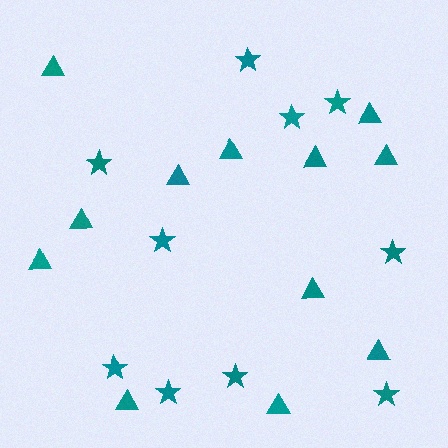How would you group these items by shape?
There are 2 groups: one group of stars (10) and one group of triangles (12).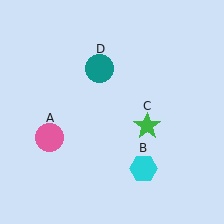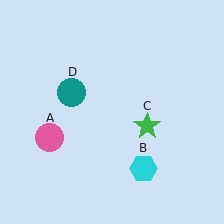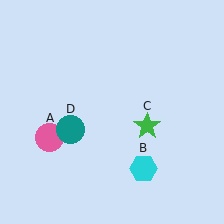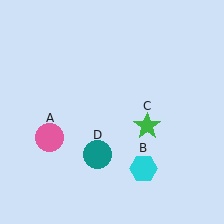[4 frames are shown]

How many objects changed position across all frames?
1 object changed position: teal circle (object D).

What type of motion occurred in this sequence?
The teal circle (object D) rotated counterclockwise around the center of the scene.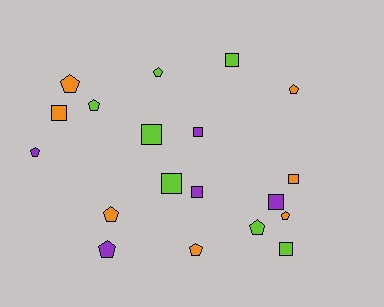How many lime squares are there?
There are 4 lime squares.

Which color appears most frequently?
Orange, with 7 objects.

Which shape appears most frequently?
Pentagon, with 10 objects.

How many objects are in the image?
There are 19 objects.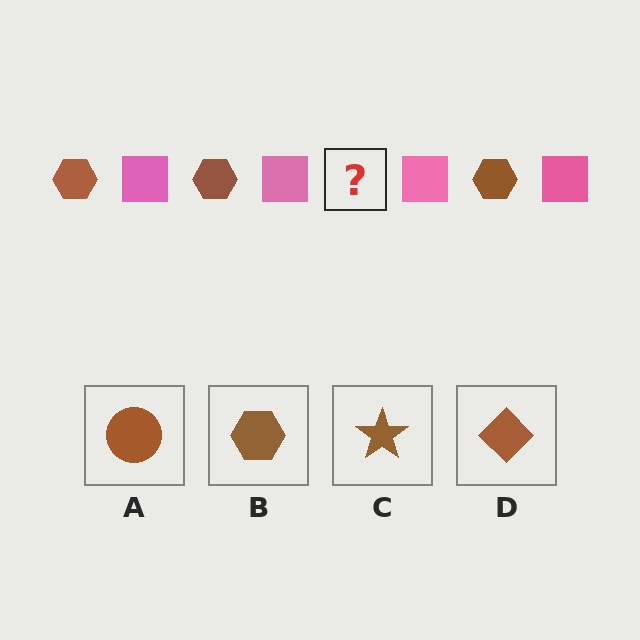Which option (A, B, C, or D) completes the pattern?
B.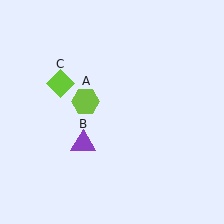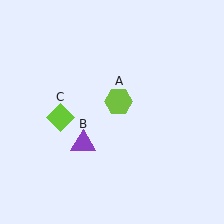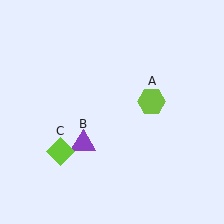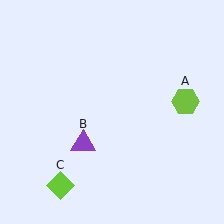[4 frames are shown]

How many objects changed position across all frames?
2 objects changed position: lime hexagon (object A), lime diamond (object C).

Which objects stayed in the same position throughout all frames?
Purple triangle (object B) remained stationary.